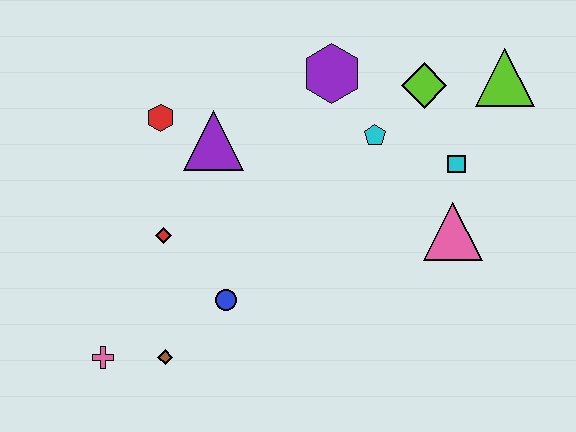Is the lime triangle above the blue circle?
Yes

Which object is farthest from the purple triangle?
The lime triangle is farthest from the purple triangle.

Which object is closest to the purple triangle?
The red hexagon is closest to the purple triangle.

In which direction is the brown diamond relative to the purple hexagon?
The brown diamond is below the purple hexagon.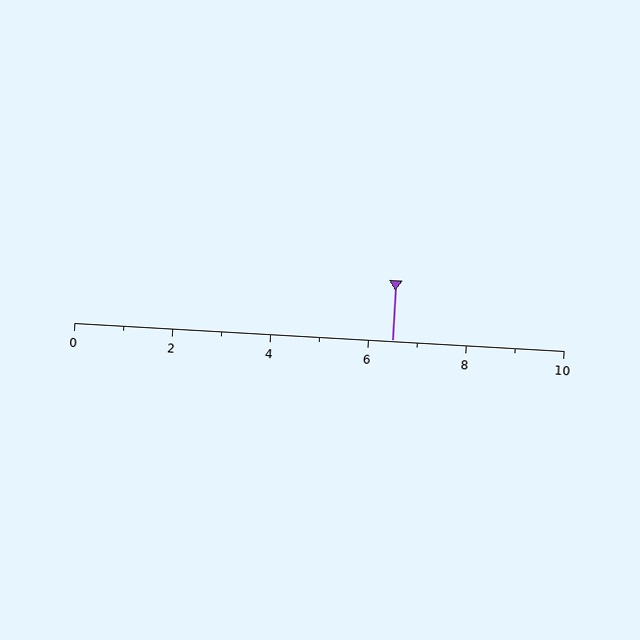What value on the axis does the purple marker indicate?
The marker indicates approximately 6.5.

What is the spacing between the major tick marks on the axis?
The major ticks are spaced 2 apart.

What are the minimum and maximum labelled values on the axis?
The axis runs from 0 to 10.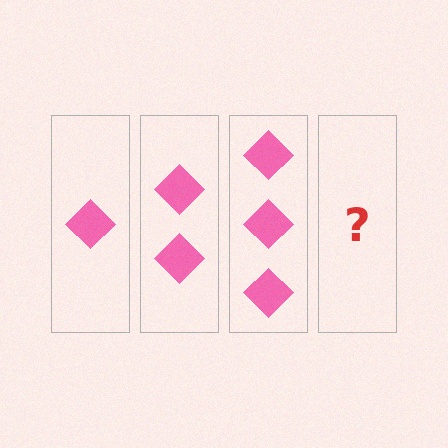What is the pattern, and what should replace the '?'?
The pattern is that each step adds one more diamond. The '?' should be 4 diamonds.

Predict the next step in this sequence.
The next step is 4 diamonds.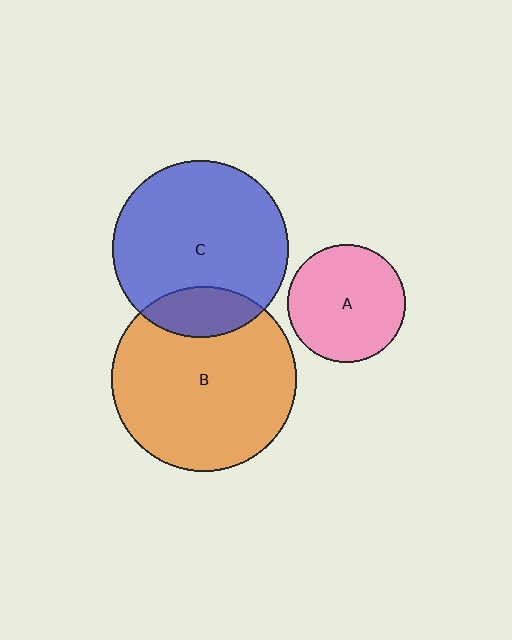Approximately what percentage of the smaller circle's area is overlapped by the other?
Approximately 20%.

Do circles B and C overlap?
Yes.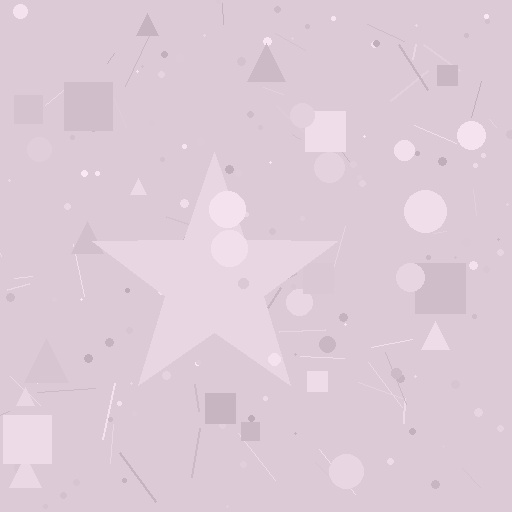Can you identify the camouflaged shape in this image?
The camouflaged shape is a star.